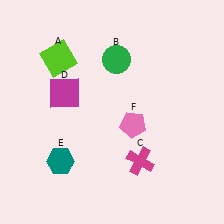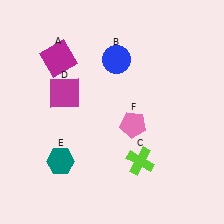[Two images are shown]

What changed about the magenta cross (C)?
In Image 1, C is magenta. In Image 2, it changed to lime.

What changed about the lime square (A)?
In Image 1, A is lime. In Image 2, it changed to magenta.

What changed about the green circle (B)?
In Image 1, B is green. In Image 2, it changed to blue.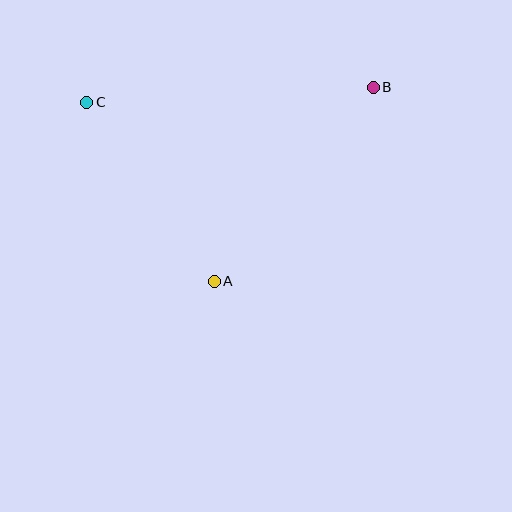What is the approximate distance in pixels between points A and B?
The distance between A and B is approximately 251 pixels.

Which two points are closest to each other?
Points A and C are closest to each other.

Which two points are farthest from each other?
Points B and C are farthest from each other.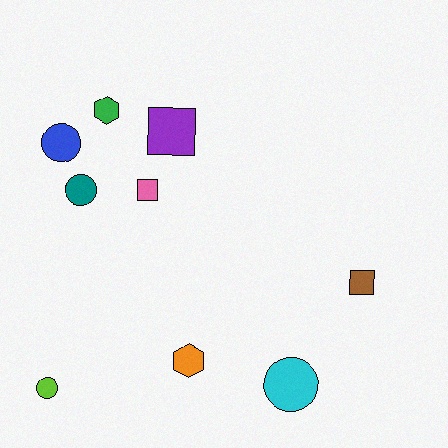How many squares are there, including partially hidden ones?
There are 3 squares.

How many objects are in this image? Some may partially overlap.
There are 9 objects.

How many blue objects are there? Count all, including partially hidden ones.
There is 1 blue object.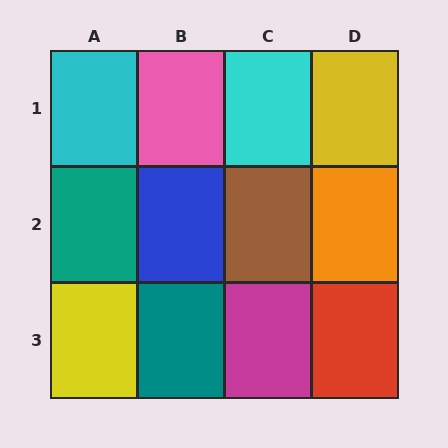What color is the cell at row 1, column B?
Pink.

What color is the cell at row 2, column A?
Teal.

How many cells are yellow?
2 cells are yellow.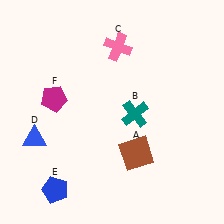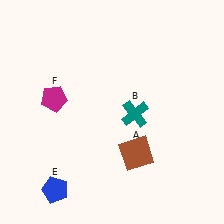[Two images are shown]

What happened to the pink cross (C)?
The pink cross (C) was removed in Image 2. It was in the top-right area of Image 1.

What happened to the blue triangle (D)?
The blue triangle (D) was removed in Image 2. It was in the bottom-left area of Image 1.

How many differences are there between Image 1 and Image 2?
There are 2 differences between the two images.